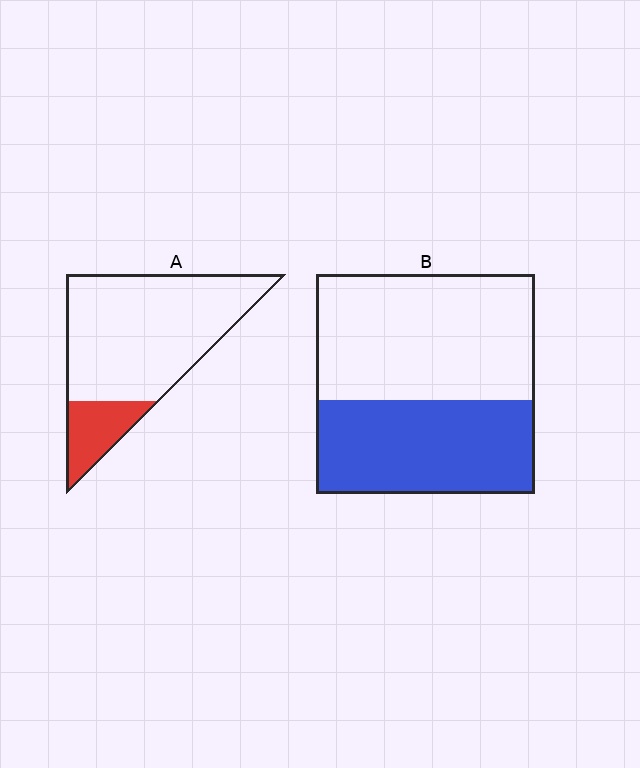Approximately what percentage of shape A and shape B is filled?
A is approximately 20% and B is approximately 45%.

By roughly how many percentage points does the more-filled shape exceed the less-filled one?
By roughly 25 percentage points (B over A).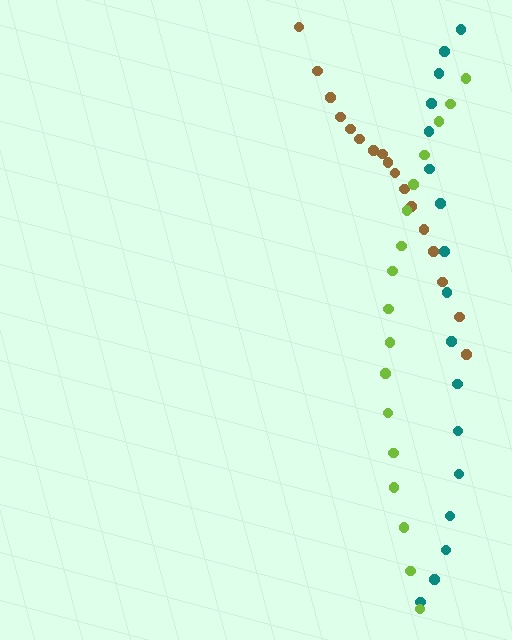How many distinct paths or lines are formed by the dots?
There are 3 distinct paths.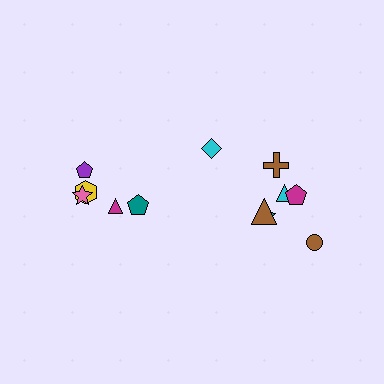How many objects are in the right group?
There are 7 objects.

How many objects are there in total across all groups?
There are 12 objects.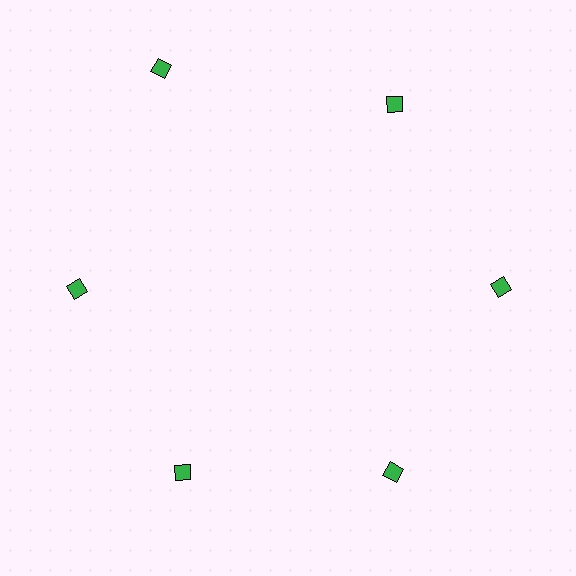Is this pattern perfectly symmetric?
No. The 6 green diamonds are arranged in a ring, but one element near the 11 o'clock position is pushed outward from the center, breaking the 6-fold rotational symmetry.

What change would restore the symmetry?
The symmetry would be restored by moving it inward, back onto the ring so that all 6 diamonds sit at equal angles and equal distance from the center.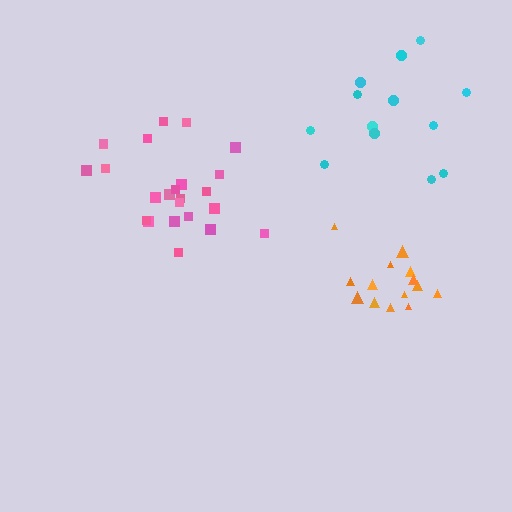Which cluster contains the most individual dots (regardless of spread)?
Pink (24).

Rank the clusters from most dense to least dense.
orange, pink, cyan.